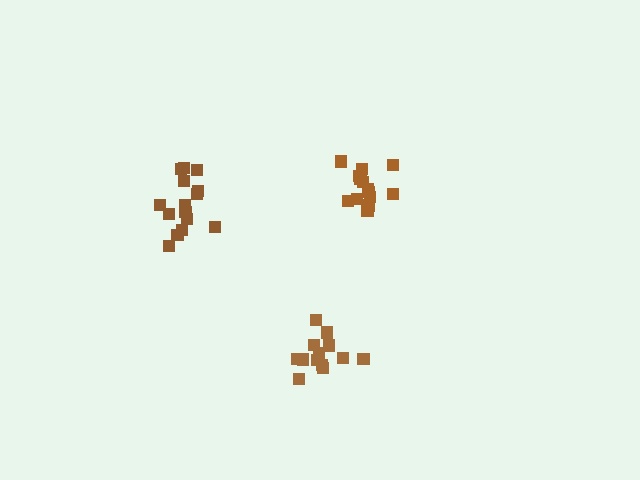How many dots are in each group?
Group 1: 15 dots, Group 2: 14 dots, Group 3: 13 dots (42 total).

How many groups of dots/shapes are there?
There are 3 groups.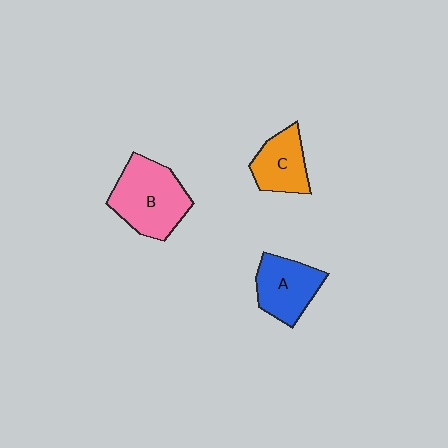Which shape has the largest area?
Shape B (pink).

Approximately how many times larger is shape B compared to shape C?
Approximately 1.6 times.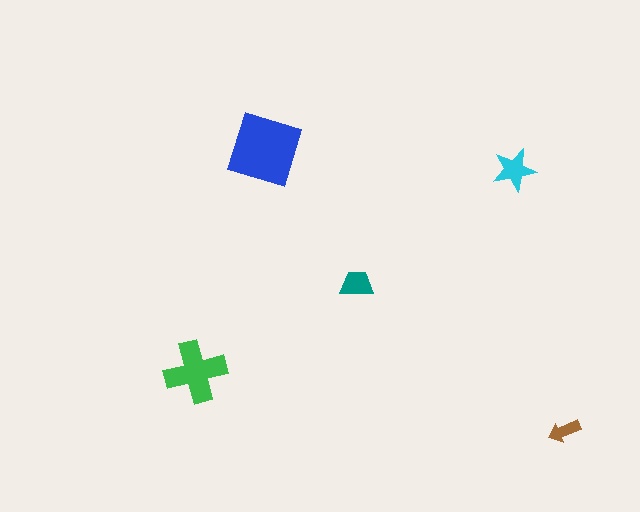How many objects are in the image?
There are 5 objects in the image.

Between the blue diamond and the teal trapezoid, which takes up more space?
The blue diamond.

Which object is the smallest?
The brown arrow.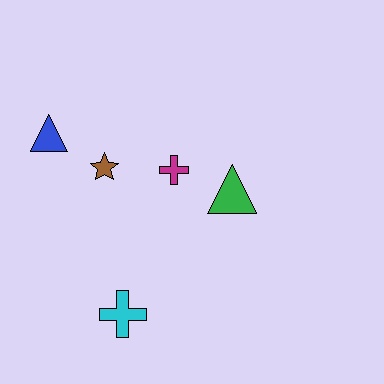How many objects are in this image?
There are 5 objects.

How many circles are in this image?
There are no circles.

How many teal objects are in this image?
There are no teal objects.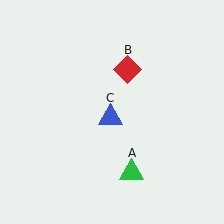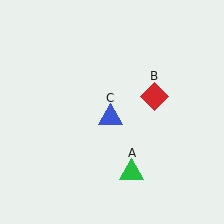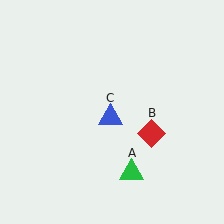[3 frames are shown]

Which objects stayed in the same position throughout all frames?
Green triangle (object A) and blue triangle (object C) remained stationary.